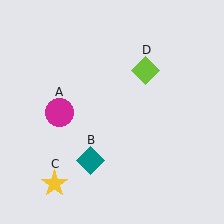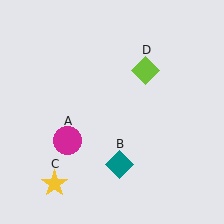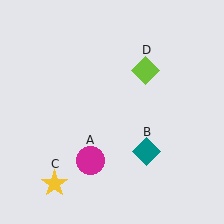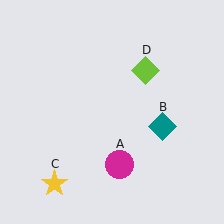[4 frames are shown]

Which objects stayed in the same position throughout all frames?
Yellow star (object C) and lime diamond (object D) remained stationary.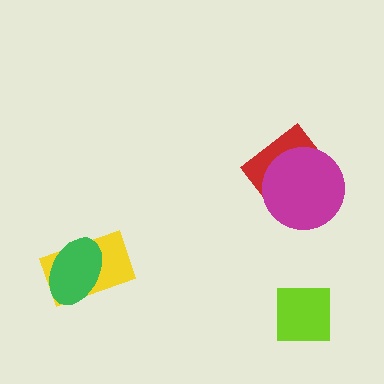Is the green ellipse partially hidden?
No, no other shape covers it.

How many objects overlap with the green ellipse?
1 object overlaps with the green ellipse.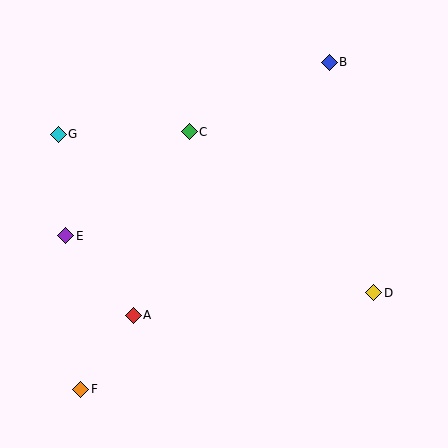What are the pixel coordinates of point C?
Point C is at (189, 132).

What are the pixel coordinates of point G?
Point G is at (58, 134).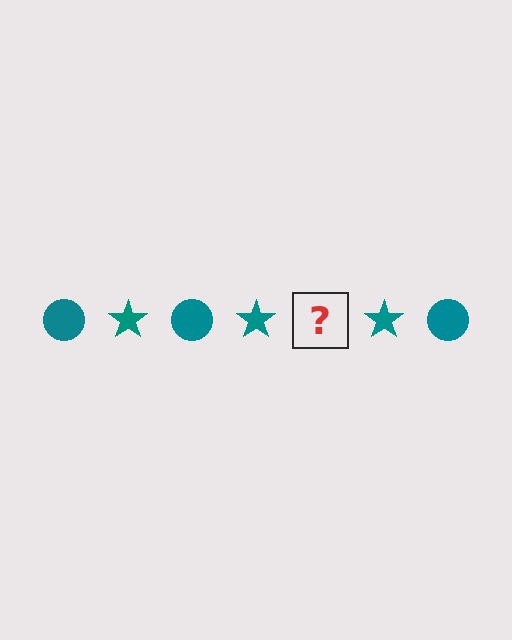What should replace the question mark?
The question mark should be replaced with a teal circle.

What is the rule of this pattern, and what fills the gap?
The rule is that the pattern cycles through circle, star shapes in teal. The gap should be filled with a teal circle.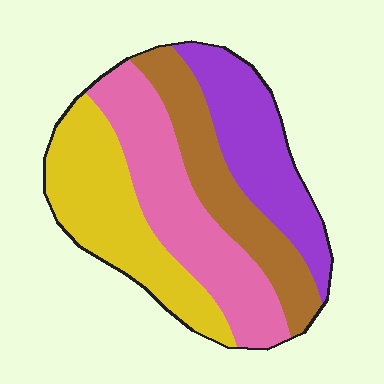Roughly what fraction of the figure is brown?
Brown takes up about one fifth (1/5) of the figure.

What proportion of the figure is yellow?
Yellow covers roughly 25% of the figure.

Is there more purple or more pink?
Pink.